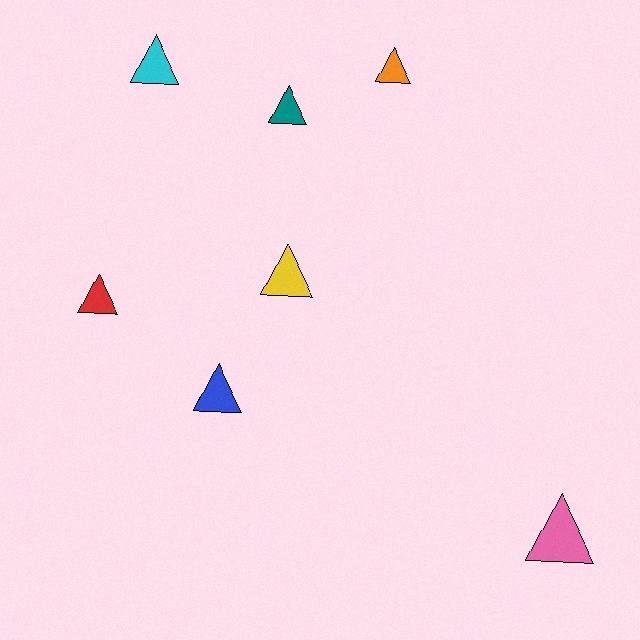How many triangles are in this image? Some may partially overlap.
There are 7 triangles.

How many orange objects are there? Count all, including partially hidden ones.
There is 1 orange object.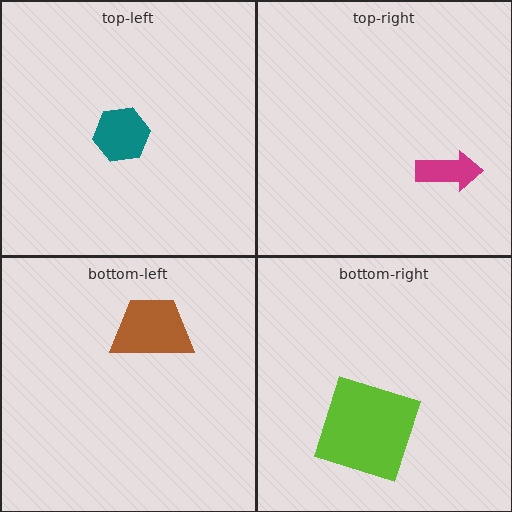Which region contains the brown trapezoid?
The bottom-left region.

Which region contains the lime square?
The bottom-right region.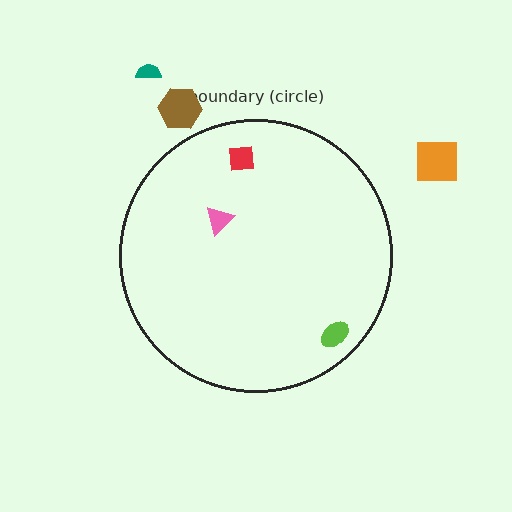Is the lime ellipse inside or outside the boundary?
Inside.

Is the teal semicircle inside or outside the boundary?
Outside.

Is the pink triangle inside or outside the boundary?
Inside.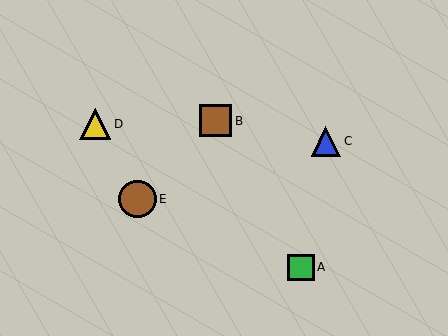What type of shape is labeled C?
Shape C is a blue triangle.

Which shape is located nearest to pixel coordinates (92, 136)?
The yellow triangle (labeled D) at (95, 124) is nearest to that location.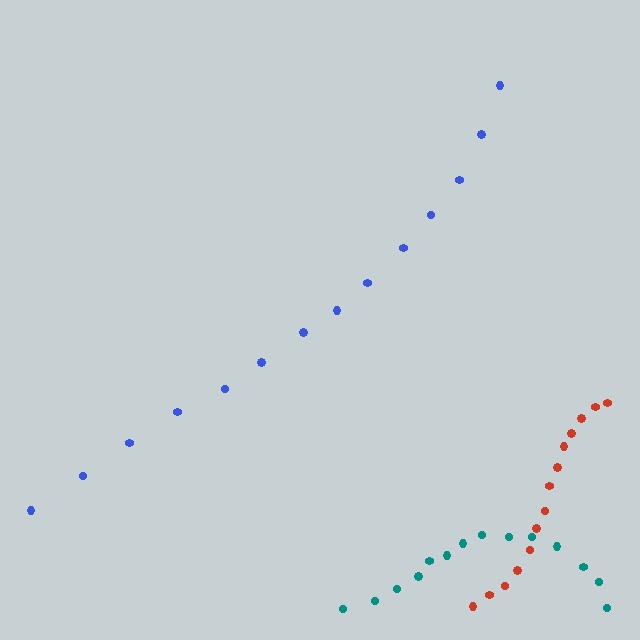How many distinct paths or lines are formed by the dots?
There are 3 distinct paths.